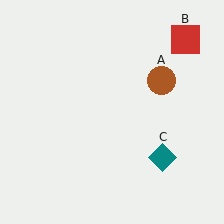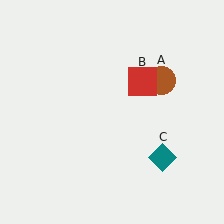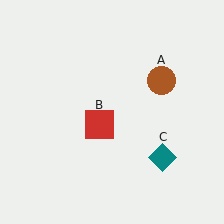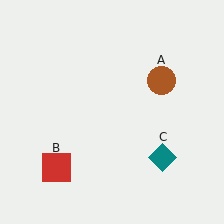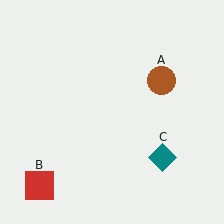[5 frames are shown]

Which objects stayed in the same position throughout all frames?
Brown circle (object A) and teal diamond (object C) remained stationary.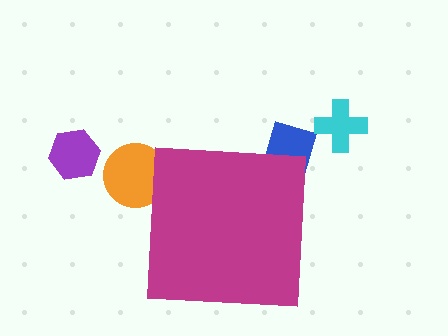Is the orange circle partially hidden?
Yes, the orange circle is partially hidden behind the magenta square.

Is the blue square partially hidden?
Yes, the blue square is partially hidden behind the magenta square.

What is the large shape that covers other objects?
A magenta square.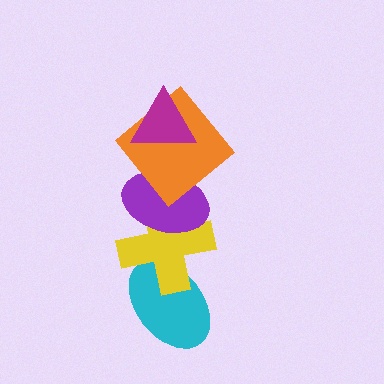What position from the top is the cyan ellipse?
The cyan ellipse is 5th from the top.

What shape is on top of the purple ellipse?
The orange diamond is on top of the purple ellipse.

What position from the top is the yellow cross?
The yellow cross is 4th from the top.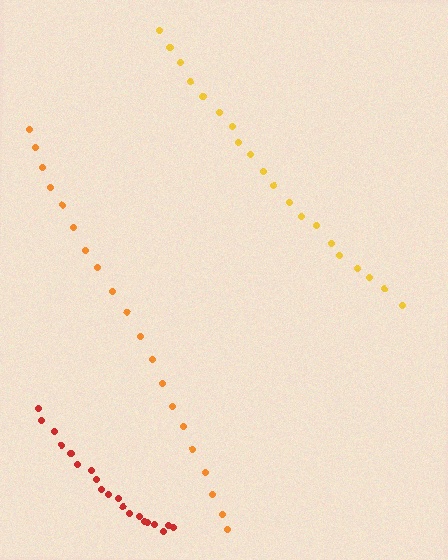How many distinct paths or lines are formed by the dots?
There are 3 distinct paths.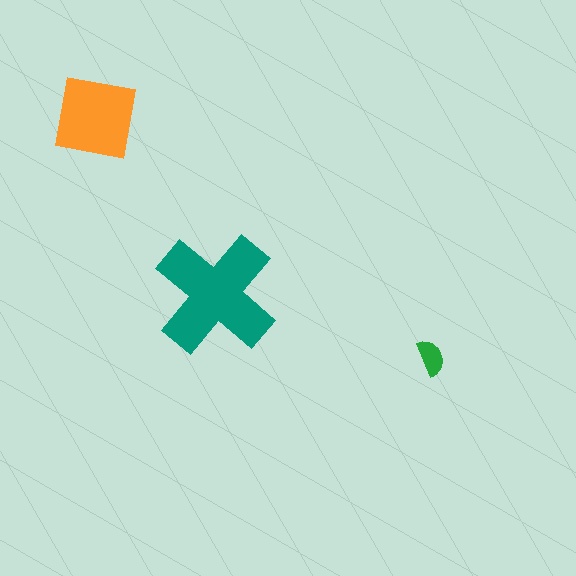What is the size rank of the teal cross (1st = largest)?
1st.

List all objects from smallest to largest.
The green semicircle, the orange square, the teal cross.